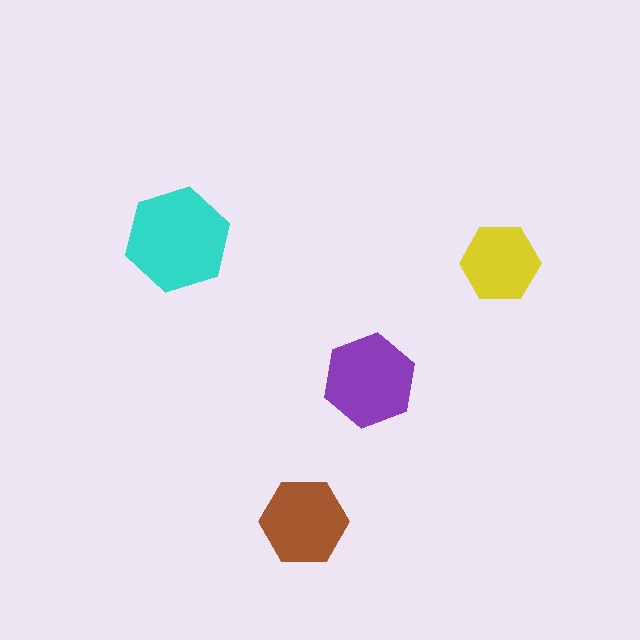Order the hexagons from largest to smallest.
the cyan one, the purple one, the brown one, the yellow one.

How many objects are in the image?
There are 4 objects in the image.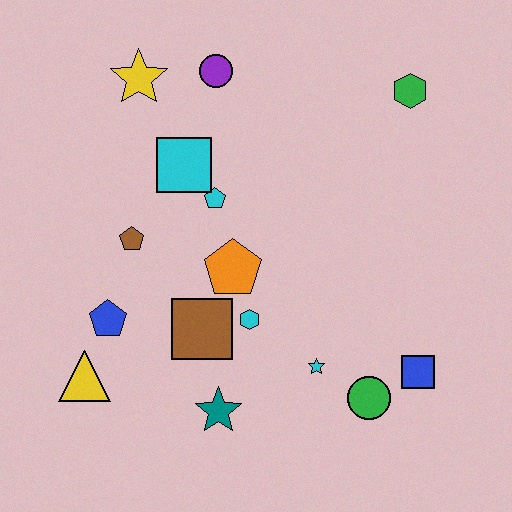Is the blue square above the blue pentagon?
No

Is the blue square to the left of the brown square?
No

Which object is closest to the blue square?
The green circle is closest to the blue square.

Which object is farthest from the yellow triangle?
The green hexagon is farthest from the yellow triangle.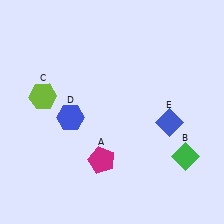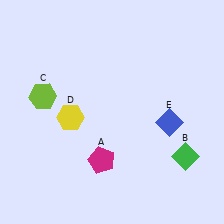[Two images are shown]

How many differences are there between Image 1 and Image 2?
There is 1 difference between the two images.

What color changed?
The hexagon (D) changed from blue in Image 1 to yellow in Image 2.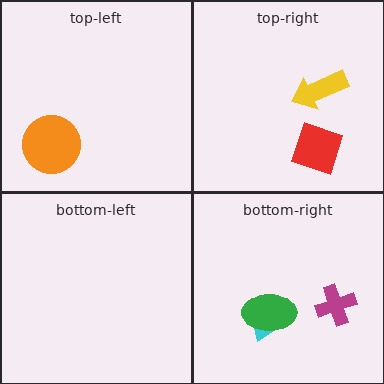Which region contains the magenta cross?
The bottom-right region.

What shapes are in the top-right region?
The yellow arrow, the red diamond.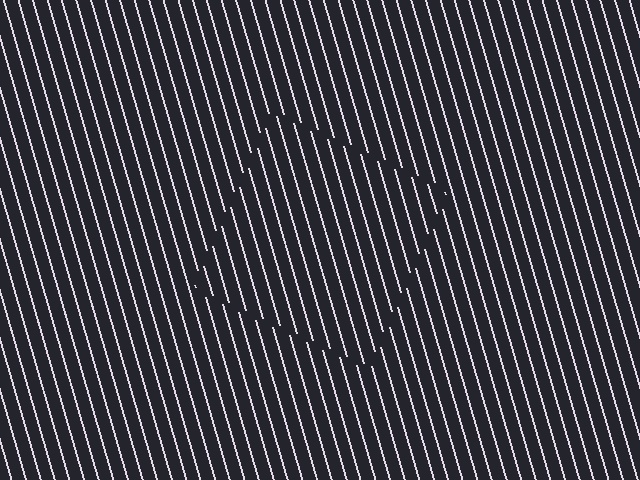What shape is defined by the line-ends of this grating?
An illusory square. The interior of the shape contains the same grating, shifted by half a period — the contour is defined by the phase discontinuity where line-ends from the inner and outer gratings abut.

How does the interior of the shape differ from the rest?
The interior of the shape contains the same grating, shifted by half a period — the contour is defined by the phase discontinuity where line-ends from the inner and outer gratings abut.